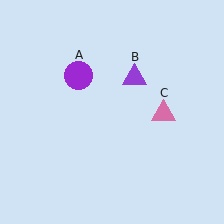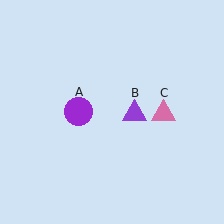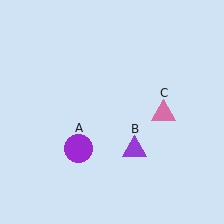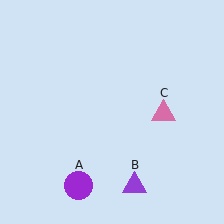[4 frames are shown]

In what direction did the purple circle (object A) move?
The purple circle (object A) moved down.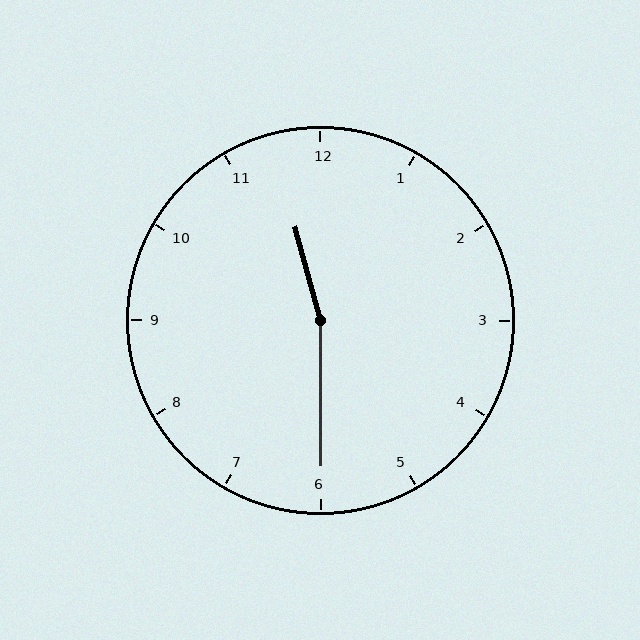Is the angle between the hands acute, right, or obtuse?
It is obtuse.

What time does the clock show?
11:30.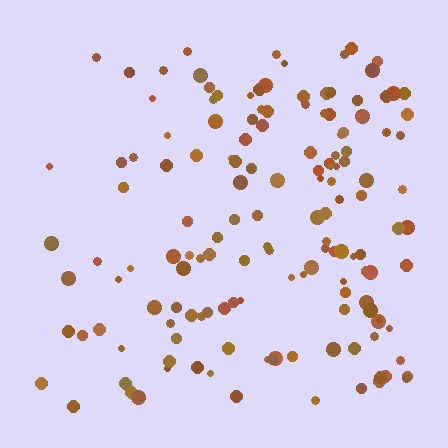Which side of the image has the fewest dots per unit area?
The left.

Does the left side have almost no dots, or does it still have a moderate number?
Still a moderate number, just noticeably fewer than the right.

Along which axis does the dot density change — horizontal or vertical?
Horizontal.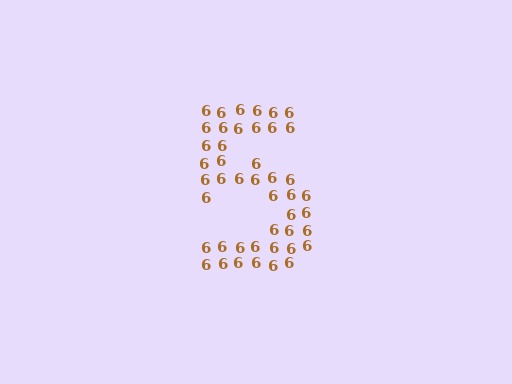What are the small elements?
The small elements are digit 6's.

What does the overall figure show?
The overall figure shows the digit 5.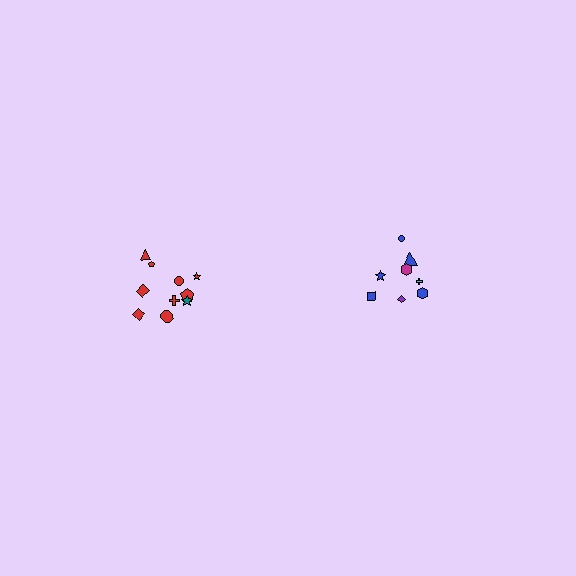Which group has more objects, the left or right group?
The left group.